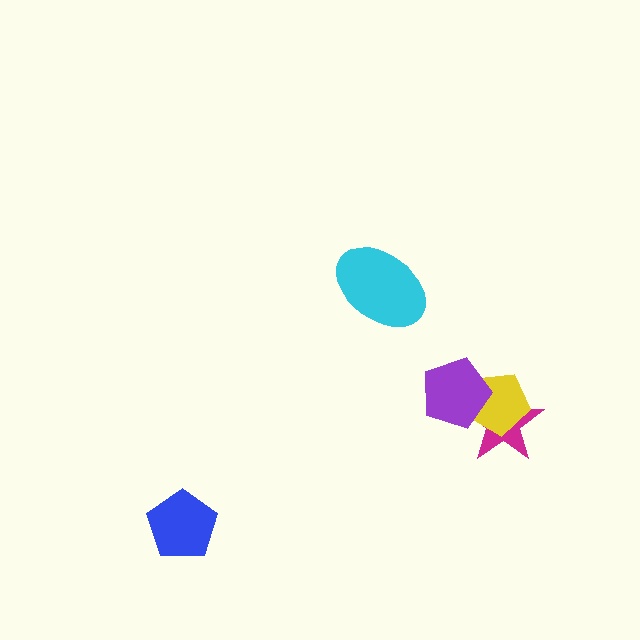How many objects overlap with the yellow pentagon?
2 objects overlap with the yellow pentagon.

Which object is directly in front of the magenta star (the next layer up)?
The yellow pentagon is directly in front of the magenta star.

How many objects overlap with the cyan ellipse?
0 objects overlap with the cyan ellipse.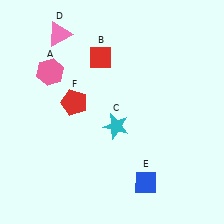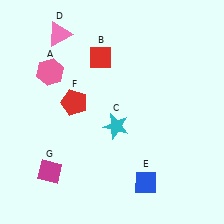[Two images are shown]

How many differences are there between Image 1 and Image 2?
There is 1 difference between the two images.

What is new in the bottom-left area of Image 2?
A magenta diamond (G) was added in the bottom-left area of Image 2.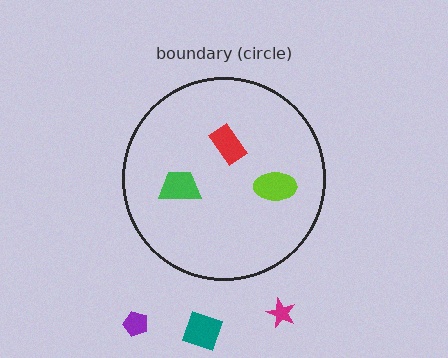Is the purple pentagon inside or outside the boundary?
Outside.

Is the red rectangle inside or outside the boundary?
Inside.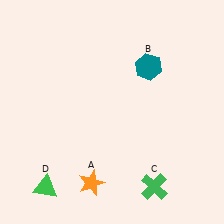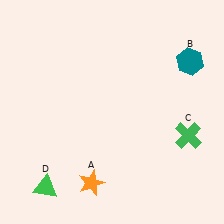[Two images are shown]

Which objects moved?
The objects that moved are: the teal hexagon (B), the green cross (C).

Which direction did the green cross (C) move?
The green cross (C) moved up.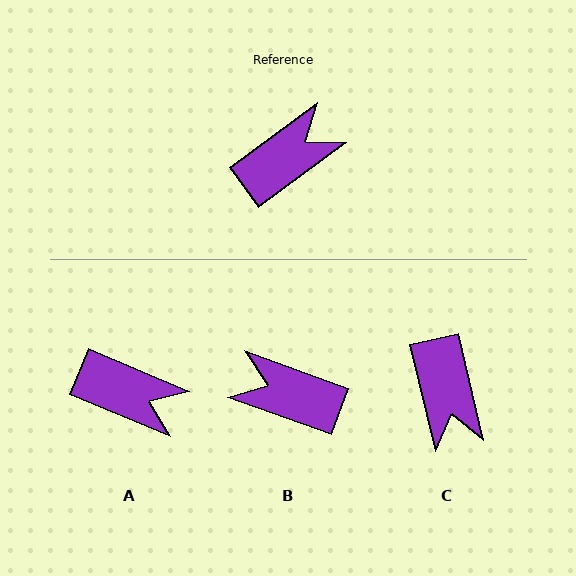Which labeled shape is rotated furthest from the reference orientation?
B, about 124 degrees away.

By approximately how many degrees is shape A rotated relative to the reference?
Approximately 59 degrees clockwise.